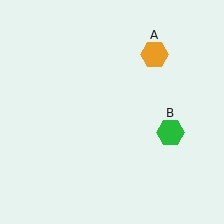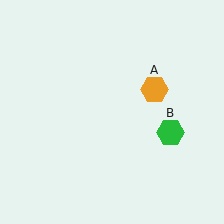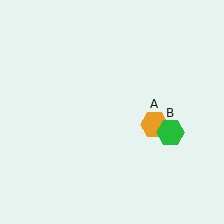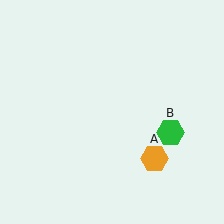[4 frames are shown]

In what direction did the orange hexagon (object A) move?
The orange hexagon (object A) moved down.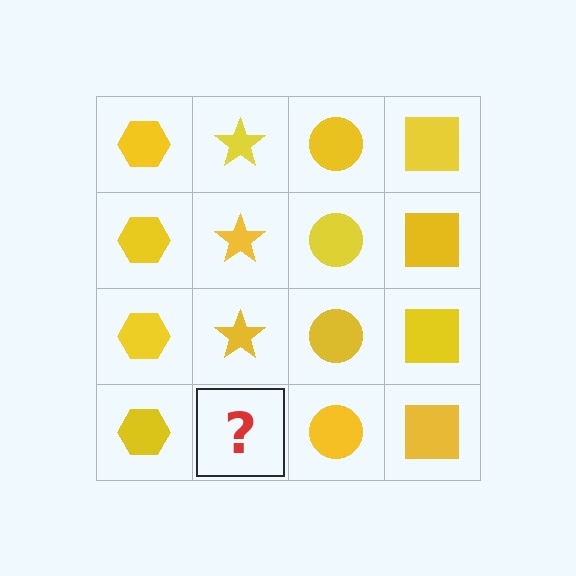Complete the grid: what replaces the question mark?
The question mark should be replaced with a yellow star.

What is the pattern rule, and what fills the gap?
The rule is that each column has a consistent shape. The gap should be filled with a yellow star.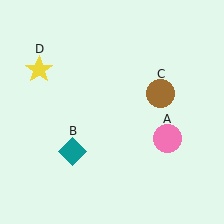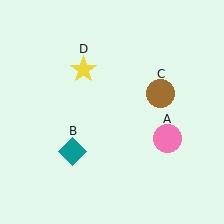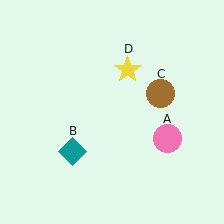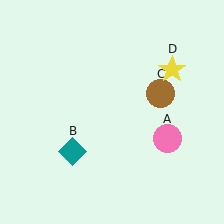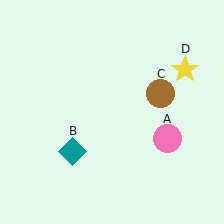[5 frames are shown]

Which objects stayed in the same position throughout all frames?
Pink circle (object A) and teal diamond (object B) and brown circle (object C) remained stationary.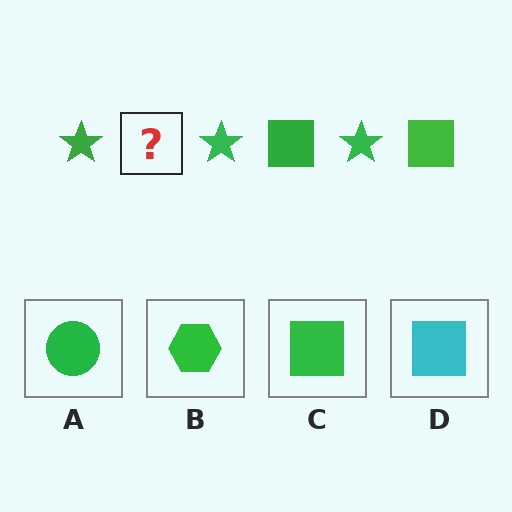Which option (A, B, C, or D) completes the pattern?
C.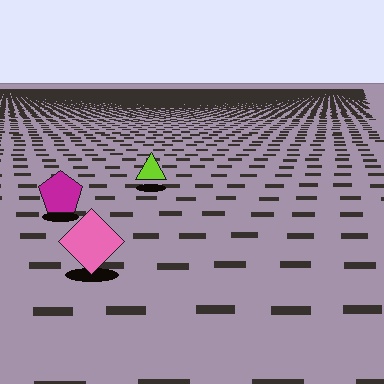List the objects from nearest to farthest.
From nearest to farthest: the pink diamond, the magenta pentagon, the lime triangle.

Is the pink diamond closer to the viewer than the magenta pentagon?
Yes. The pink diamond is closer — you can tell from the texture gradient: the ground texture is coarser near it.